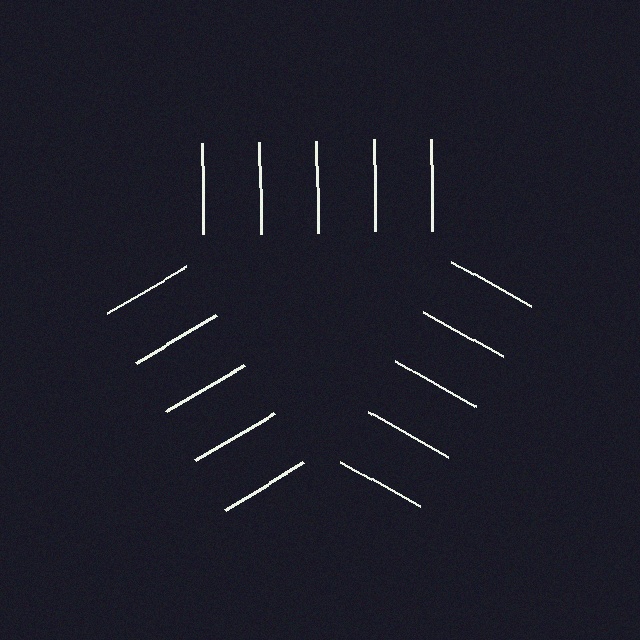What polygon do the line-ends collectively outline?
An illusory triangle — the line segments terminate on its edges but no continuous stroke is drawn.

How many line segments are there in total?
15 — 5 along each of the 3 edges.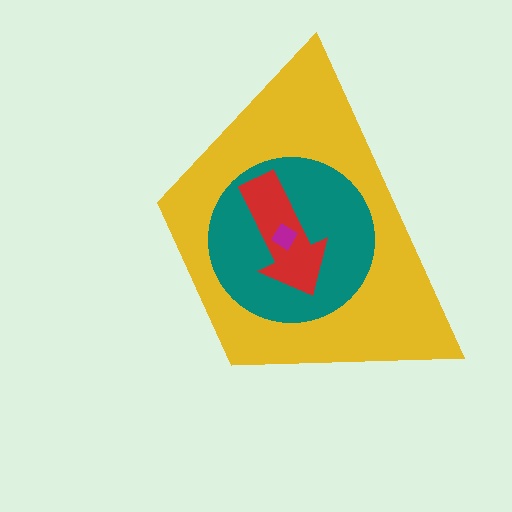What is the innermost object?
The magenta diamond.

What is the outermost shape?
The yellow trapezoid.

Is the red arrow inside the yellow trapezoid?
Yes.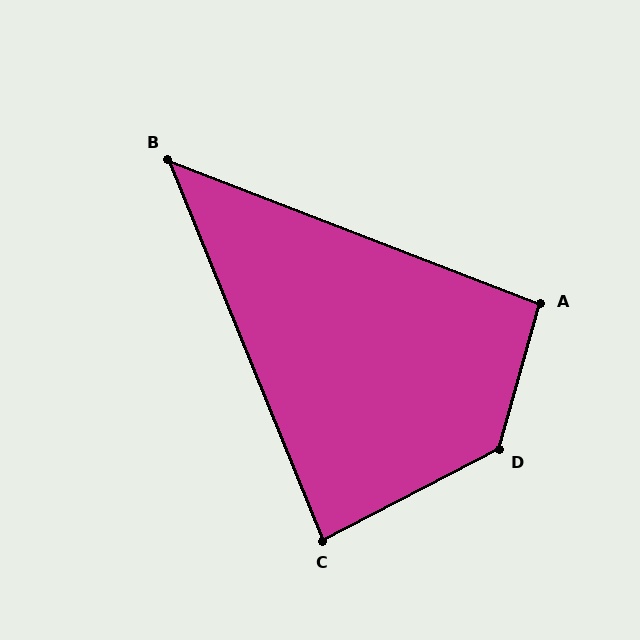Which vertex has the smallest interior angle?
B, at approximately 47 degrees.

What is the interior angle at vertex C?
Approximately 85 degrees (acute).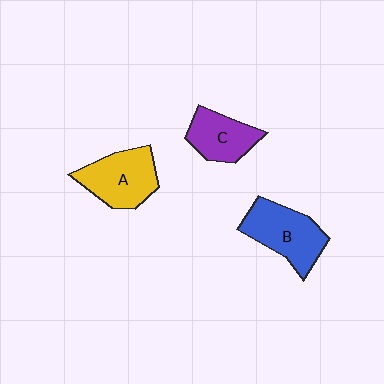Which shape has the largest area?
Shape B (blue).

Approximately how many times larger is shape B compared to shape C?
Approximately 1.4 times.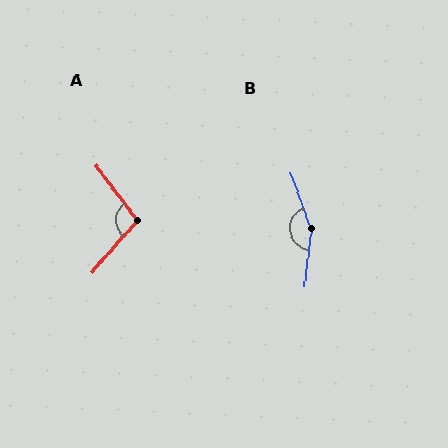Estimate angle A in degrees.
Approximately 102 degrees.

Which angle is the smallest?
A, at approximately 102 degrees.